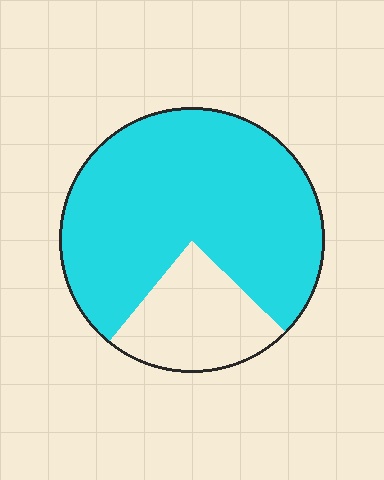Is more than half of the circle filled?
Yes.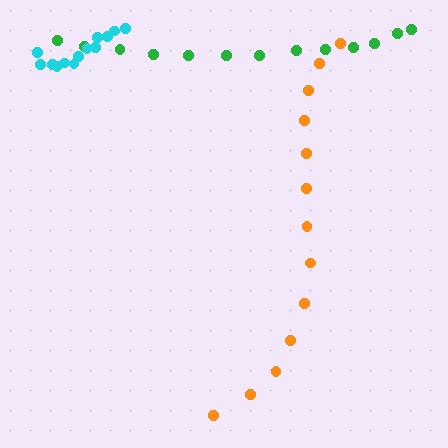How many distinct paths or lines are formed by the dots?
There are 3 distinct paths.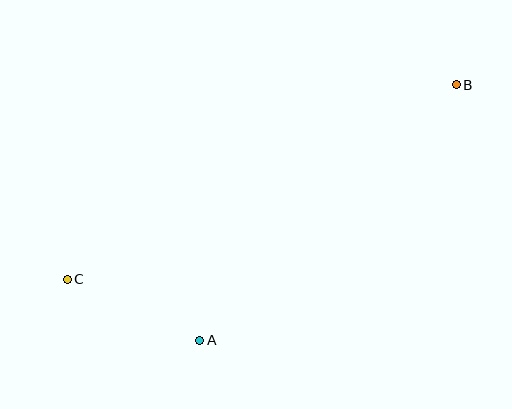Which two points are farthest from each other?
Points B and C are farthest from each other.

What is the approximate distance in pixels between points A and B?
The distance between A and B is approximately 362 pixels.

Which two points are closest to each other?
Points A and C are closest to each other.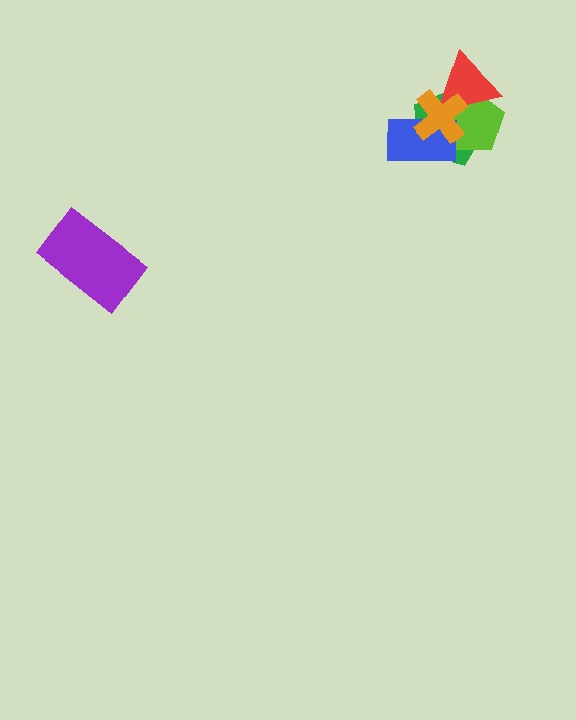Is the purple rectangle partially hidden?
No, no other shape covers it.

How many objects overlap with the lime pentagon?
4 objects overlap with the lime pentagon.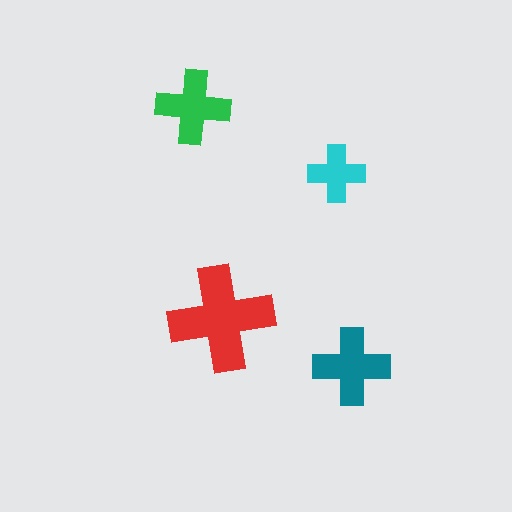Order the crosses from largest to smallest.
the red one, the teal one, the green one, the cyan one.